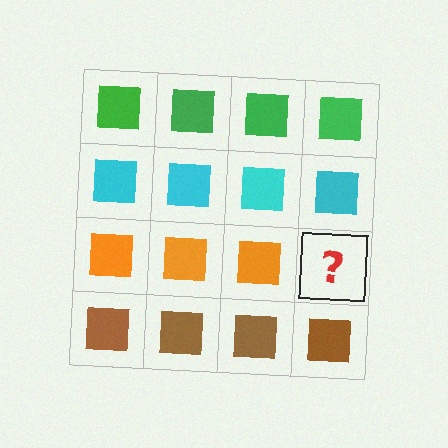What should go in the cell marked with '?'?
The missing cell should contain an orange square.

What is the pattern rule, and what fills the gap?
The rule is that each row has a consistent color. The gap should be filled with an orange square.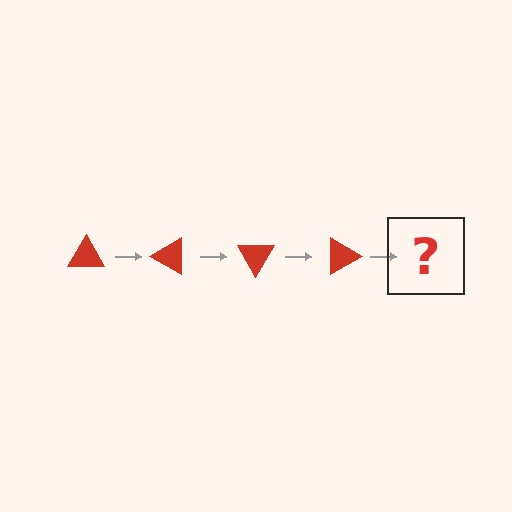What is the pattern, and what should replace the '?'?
The pattern is that the triangle rotates 30 degrees each step. The '?' should be a red triangle rotated 120 degrees.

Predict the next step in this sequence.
The next step is a red triangle rotated 120 degrees.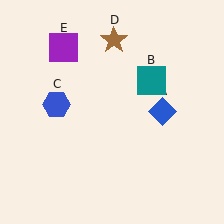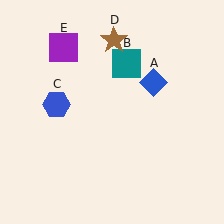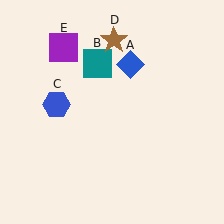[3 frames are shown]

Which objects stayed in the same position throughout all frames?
Blue hexagon (object C) and brown star (object D) and purple square (object E) remained stationary.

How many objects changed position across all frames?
2 objects changed position: blue diamond (object A), teal square (object B).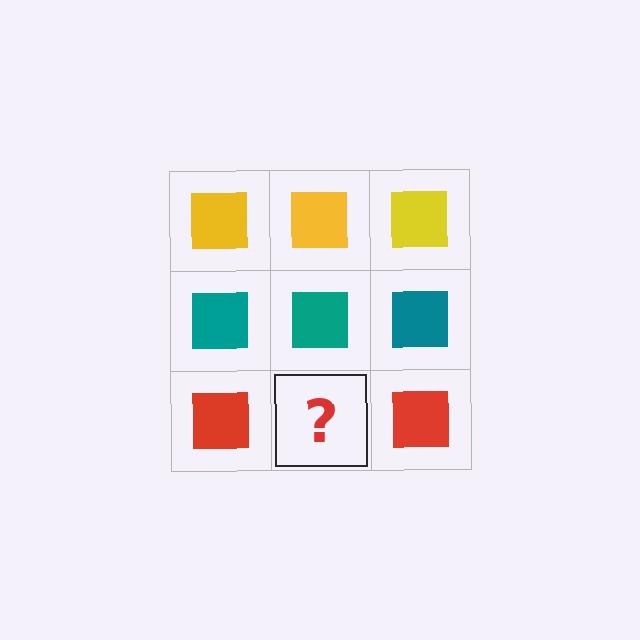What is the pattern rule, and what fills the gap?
The rule is that each row has a consistent color. The gap should be filled with a red square.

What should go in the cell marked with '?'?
The missing cell should contain a red square.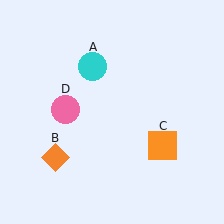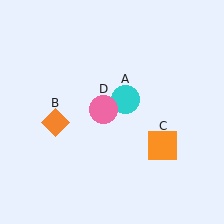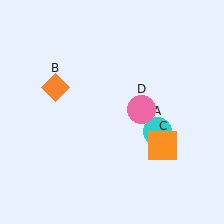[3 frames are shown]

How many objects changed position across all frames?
3 objects changed position: cyan circle (object A), orange diamond (object B), pink circle (object D).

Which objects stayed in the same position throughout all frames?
Orange square (object C) remained stationary.